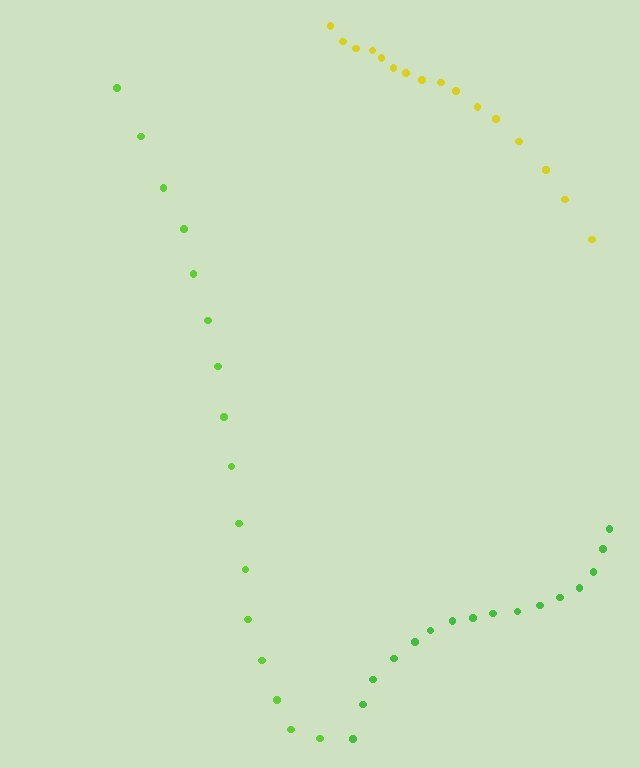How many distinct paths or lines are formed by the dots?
There are 3 distinct paths.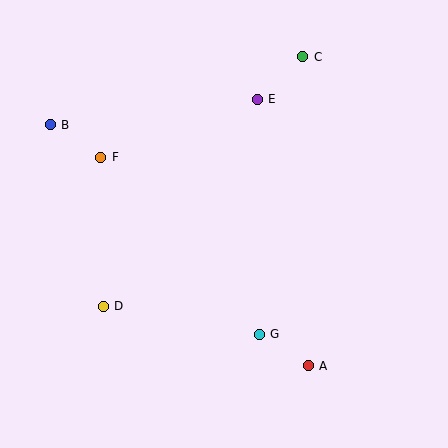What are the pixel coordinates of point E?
Point E is at (257, 99).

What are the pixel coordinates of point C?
Point C is at (303, 57).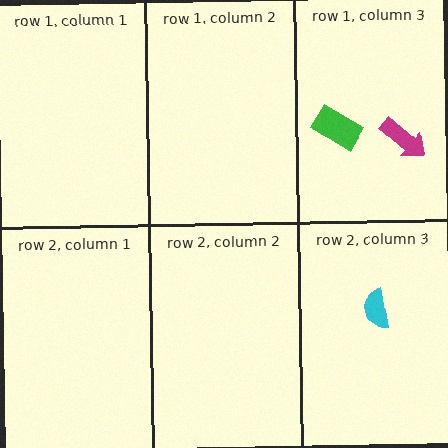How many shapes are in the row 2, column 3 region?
1.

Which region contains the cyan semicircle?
The row 2, column 3 region.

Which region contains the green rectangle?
The row 1, column 3 region.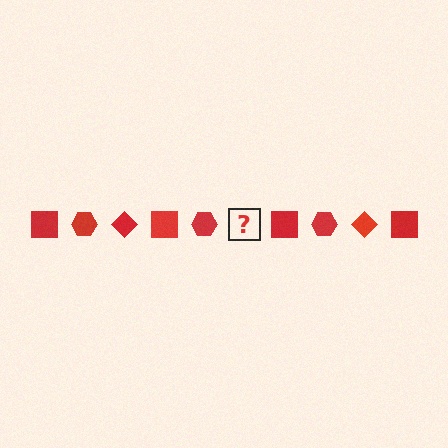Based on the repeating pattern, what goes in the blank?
The blank should be a red diamond.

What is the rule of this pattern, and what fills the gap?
The rule is that the pattern cycles through square, hexagon, diamond shapes in red. The gap should be filled with a red diamond.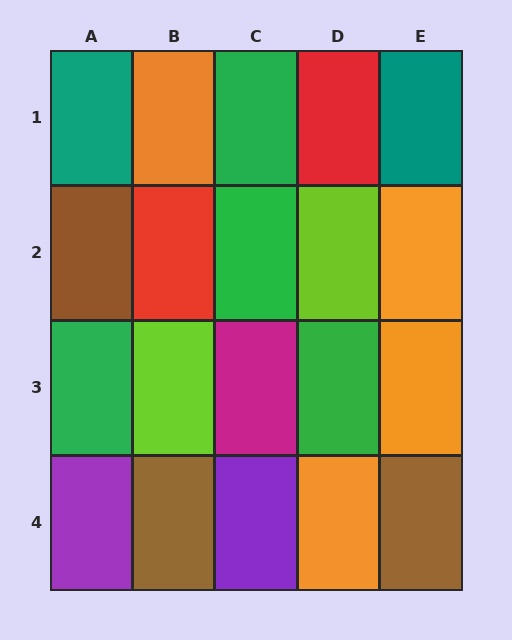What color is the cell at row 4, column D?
Orange.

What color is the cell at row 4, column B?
Brown.